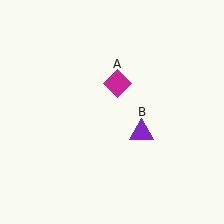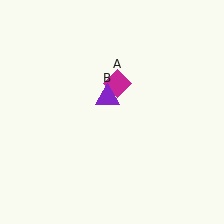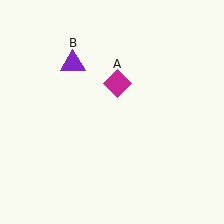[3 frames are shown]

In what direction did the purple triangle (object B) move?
The purple triangle (object B) moved up and to the left.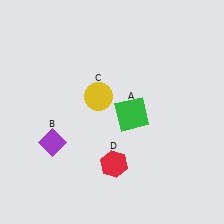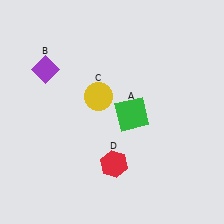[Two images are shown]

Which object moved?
The purple diamond (B) moved up.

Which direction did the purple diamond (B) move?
The purple diamond (B) moved up.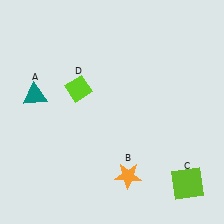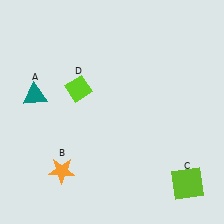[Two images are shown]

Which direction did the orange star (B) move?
The orange star (B) moved left.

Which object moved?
The orange star (B) moved left.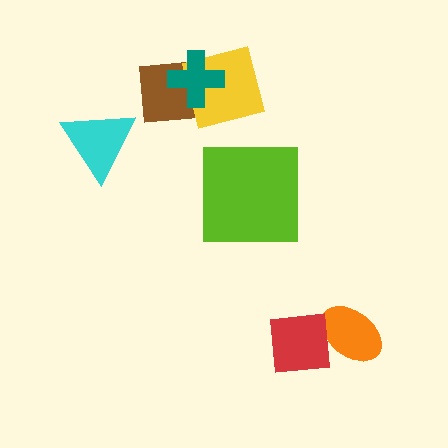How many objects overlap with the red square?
1 object overlaps with the red square.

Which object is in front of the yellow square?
The teal cross is in front of the yellow square.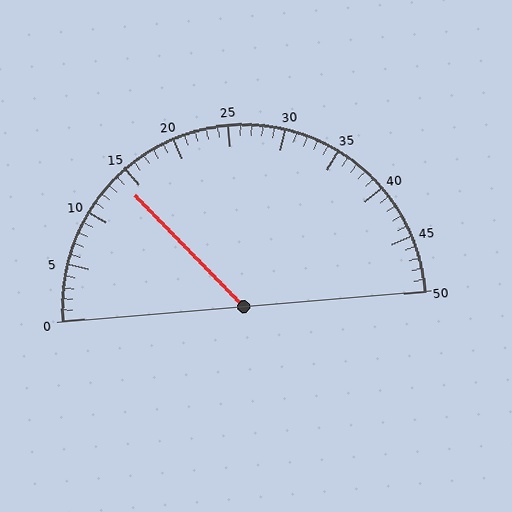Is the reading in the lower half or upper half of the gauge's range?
The reading is in the lower half of the range (0 to 50).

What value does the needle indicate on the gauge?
The needle indicates approximately 14.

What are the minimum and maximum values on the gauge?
The gauge ranges from 0 to 50.